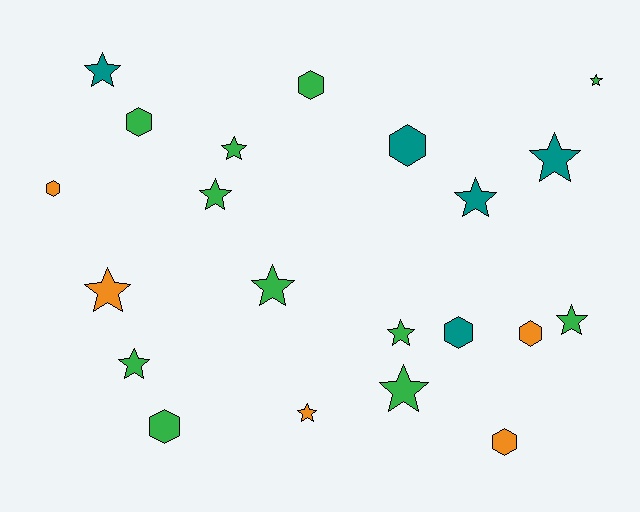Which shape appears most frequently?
Star, with 13 objects.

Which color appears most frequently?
Green, with 11 objects.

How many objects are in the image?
There are 21 objects.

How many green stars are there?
There are 8 green stars.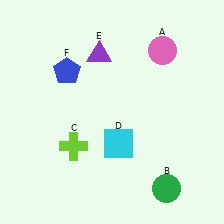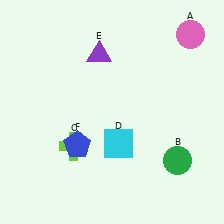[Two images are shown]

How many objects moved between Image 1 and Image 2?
3 objects moved between the two images.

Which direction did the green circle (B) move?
The green circle (B) moved up.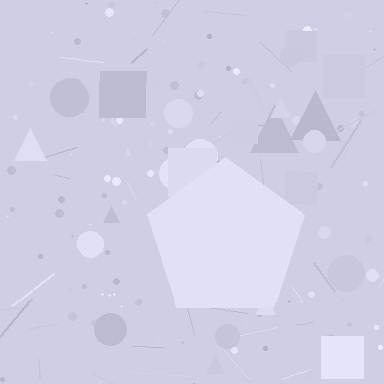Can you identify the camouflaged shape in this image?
The camouflaged shape is a pentagon.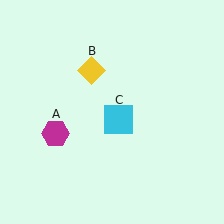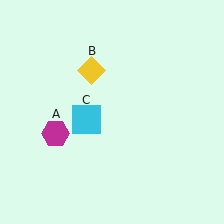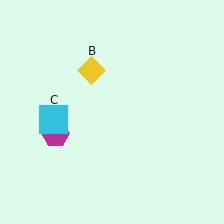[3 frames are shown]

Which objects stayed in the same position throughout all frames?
Magenta hexagon (object A) and yellow diamond (object B) remained stationary.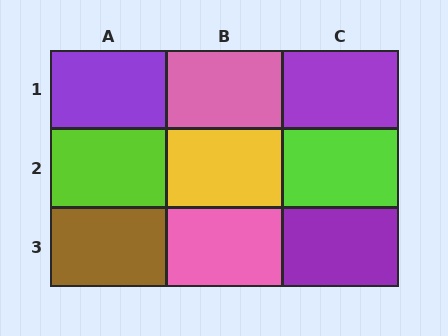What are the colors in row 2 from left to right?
Lime, yellow, lime.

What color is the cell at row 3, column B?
Pink.